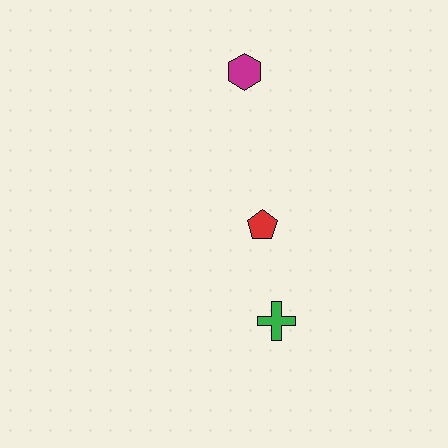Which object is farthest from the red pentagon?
The magenta hexagon is farthest from the red pentagon.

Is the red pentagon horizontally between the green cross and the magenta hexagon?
Yes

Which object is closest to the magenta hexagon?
The red pentagon is closest to the magenta hexagon.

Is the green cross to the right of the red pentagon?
Yes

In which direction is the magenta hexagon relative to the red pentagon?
The magenta hexagon is above the red pentagon.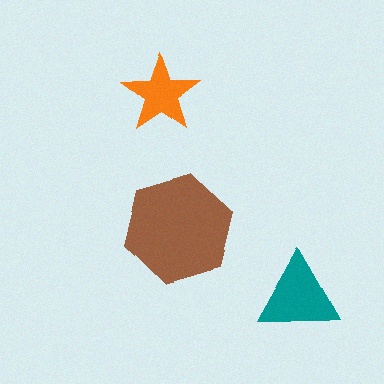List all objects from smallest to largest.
The orange star, the teal triangle, the brown hexagon.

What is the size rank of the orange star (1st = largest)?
3rd.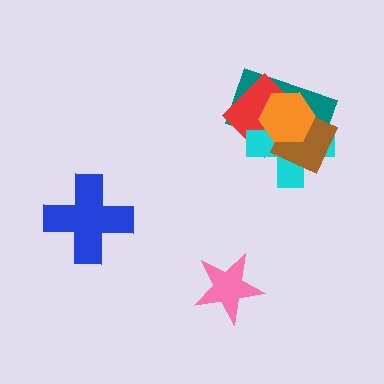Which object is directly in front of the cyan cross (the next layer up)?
The brown square is directly in front of the cyan cross.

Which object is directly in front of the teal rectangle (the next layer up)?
The red diamond is directly in front of the teal rectangle.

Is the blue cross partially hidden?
No, no other shape covers it.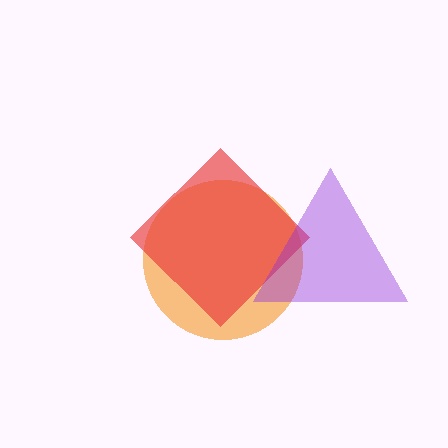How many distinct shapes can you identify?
There are 3 distinct shapes: an orange circle, a red diamond, a purple triangle.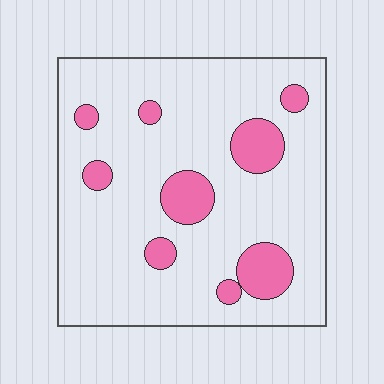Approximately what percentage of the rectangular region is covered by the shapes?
Approximately 15%.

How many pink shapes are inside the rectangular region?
9.